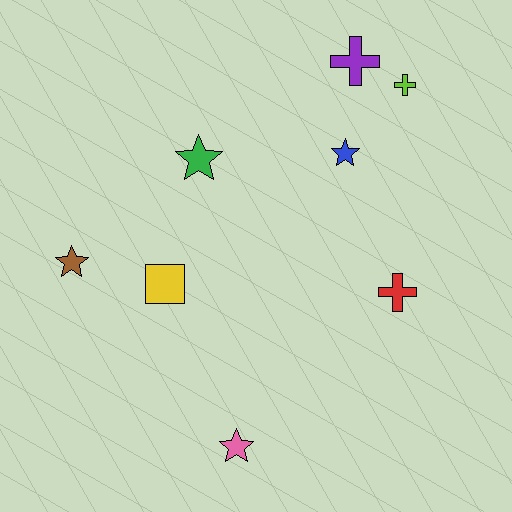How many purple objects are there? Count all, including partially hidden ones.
There is 1 purple object.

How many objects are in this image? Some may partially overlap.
There are 8 objects.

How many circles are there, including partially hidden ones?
There are no circles.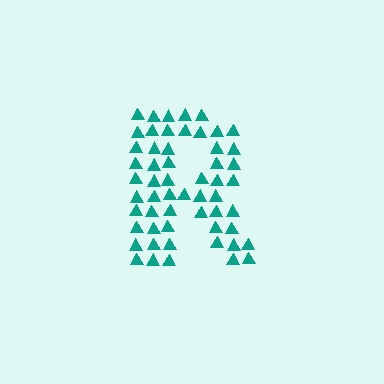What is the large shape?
The large shape is the letter R.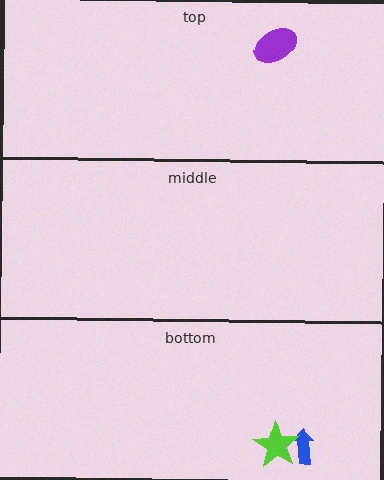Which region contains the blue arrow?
The bottom region.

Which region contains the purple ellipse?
The top region.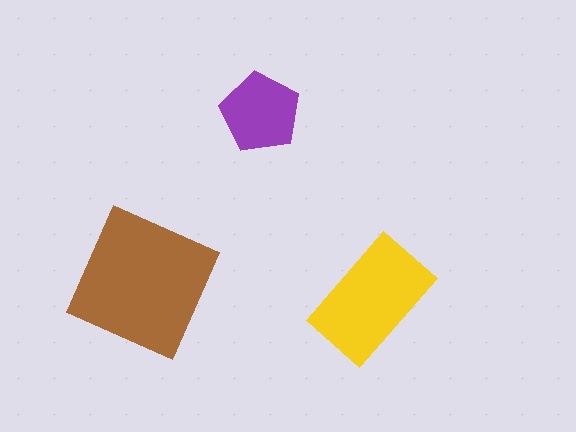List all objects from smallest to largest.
The purple pentagon, the yellow rectangle, the brown square.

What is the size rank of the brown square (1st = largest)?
1st.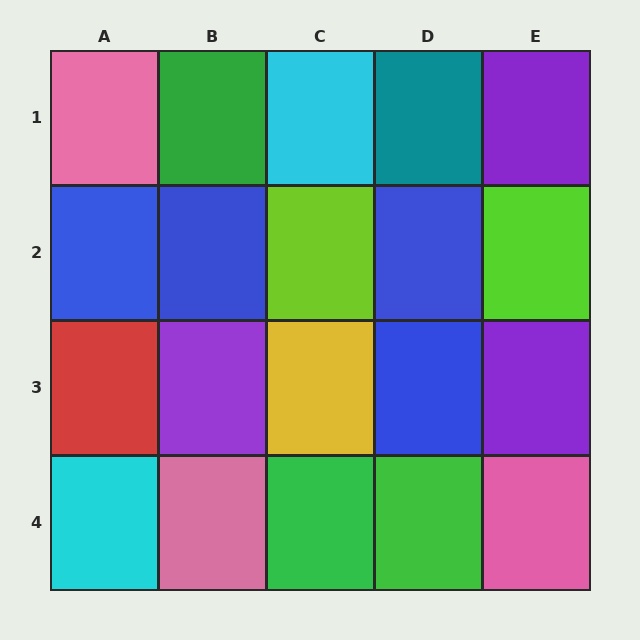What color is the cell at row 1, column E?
Purple.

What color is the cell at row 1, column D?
Teal.